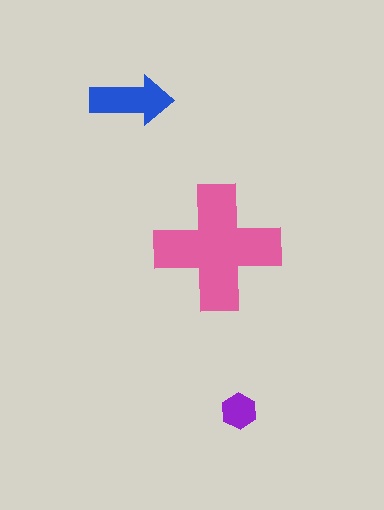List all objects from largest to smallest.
The pink cross, the blue arrow, the purple hexagon.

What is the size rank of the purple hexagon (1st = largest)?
3rd.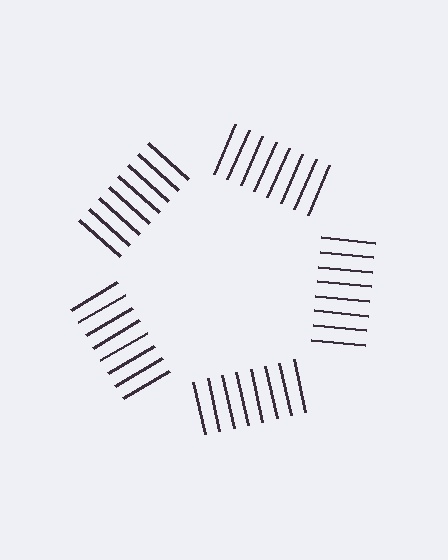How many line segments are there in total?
40 — 8 along each of the 5 edges.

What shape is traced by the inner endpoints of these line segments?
An illusory pentagon — the line segments terminate on its edges but no continuous stroke is drawn.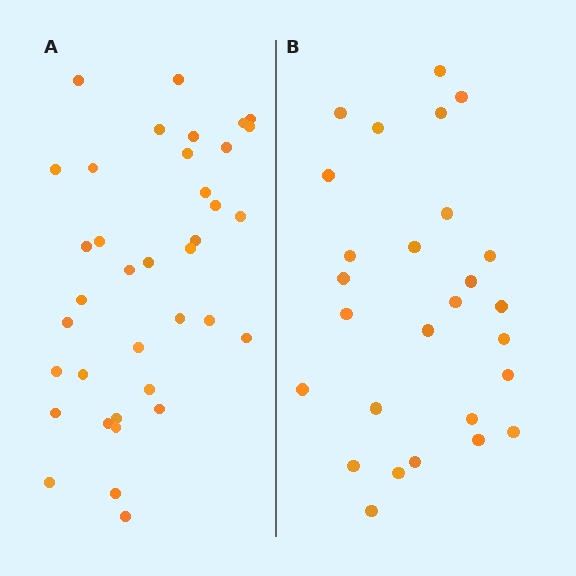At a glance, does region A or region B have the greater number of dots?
Region A (the left region) has more dots.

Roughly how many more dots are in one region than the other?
Region A has roughly 10 or so more dots than region B.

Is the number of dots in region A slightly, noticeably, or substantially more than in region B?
Region A has noticeably more, but not dramatically so. The ratio is roughly 1.4 to 1.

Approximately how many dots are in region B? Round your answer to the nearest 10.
About 30 dots. (The exact count is 27, which rounds to 30.)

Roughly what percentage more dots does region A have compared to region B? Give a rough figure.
About 35% more.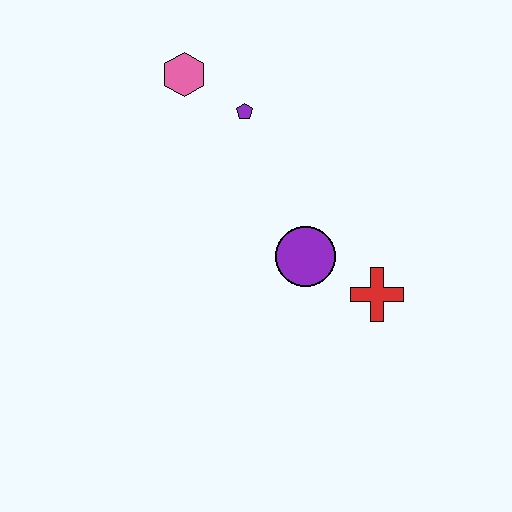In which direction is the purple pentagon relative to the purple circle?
The purple pentagon is above the purple circle.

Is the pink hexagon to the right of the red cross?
No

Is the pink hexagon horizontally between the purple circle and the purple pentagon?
No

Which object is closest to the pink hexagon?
The purple pentagon is closest to the pink hexagon.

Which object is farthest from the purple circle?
The pink hexagon is farthest from the purple circle.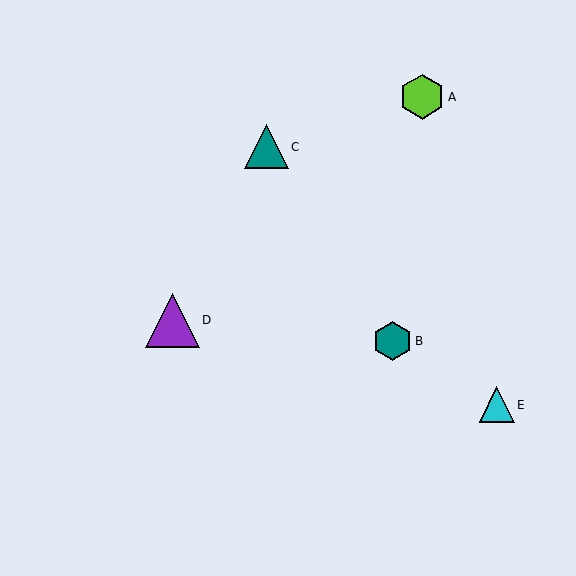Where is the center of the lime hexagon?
The center of the lime hexagon is at (422, 97).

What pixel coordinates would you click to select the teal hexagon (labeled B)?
Click at (392, 341) to select the teal hexagon B.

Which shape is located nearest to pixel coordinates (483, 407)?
The cyan triangle (labeled E) at (497, 405) is nearest to that location.